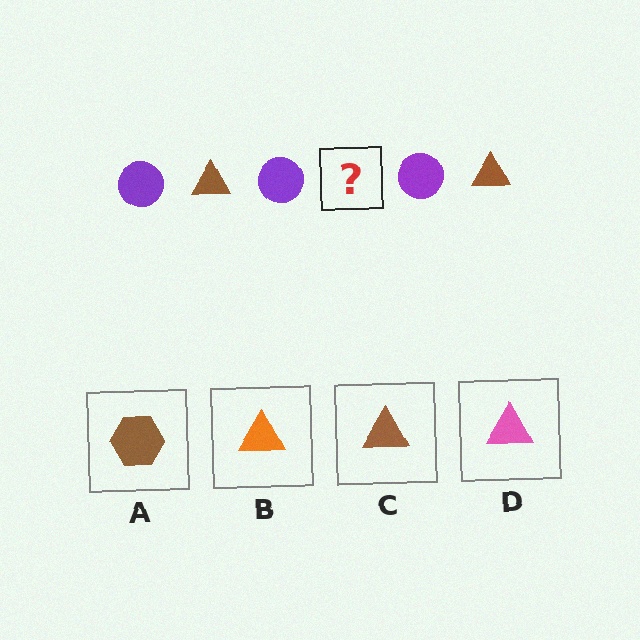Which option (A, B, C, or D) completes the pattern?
C.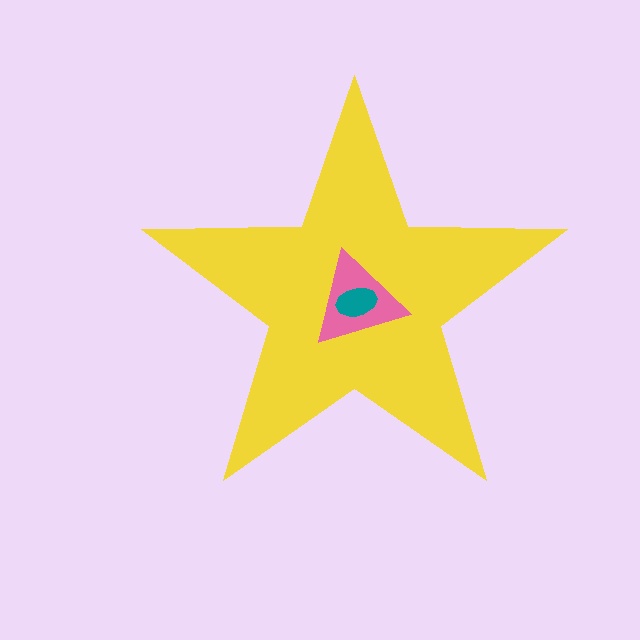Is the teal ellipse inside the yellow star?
Yes.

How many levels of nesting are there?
3.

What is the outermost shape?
The yellow star.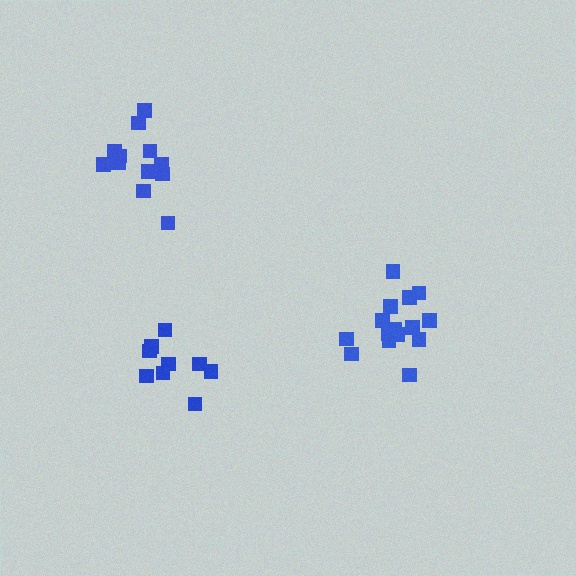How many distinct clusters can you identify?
There are 3 distinct clusters.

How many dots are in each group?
Group 1: 15 dots, Group 2: 12 dots, Group 3: 9 dots (36 total).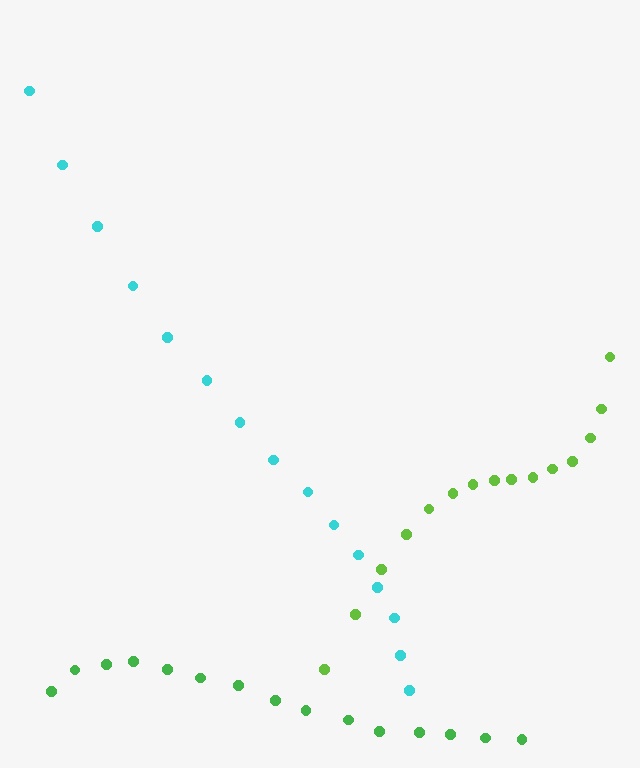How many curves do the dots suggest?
There are 3 distinct paths.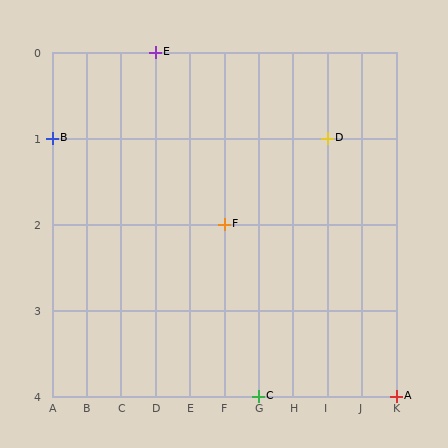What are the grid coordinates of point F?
Point F is at grid coordinates (F, 2).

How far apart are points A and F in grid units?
Points A and F are 5 columns and 2 rows apart (about 5.4 grid units diagonally).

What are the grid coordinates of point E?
Point E is at grid coordinates (D, 0).